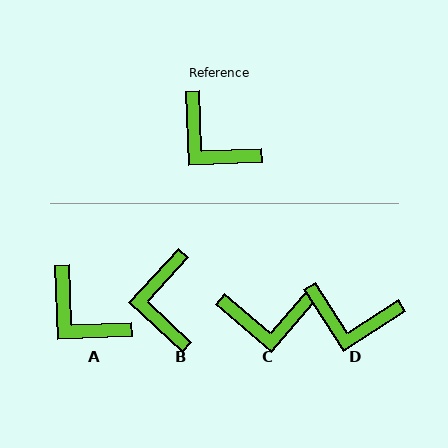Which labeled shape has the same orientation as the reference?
A.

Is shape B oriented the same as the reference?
No, it is off by about 45 degrees.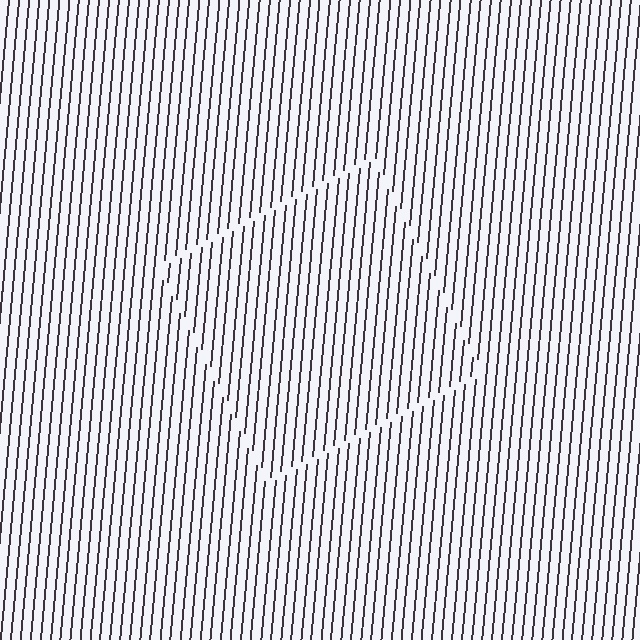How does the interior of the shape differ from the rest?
The interior of the shape contains the same grating, shifted by half a period — the contour is defined by the phase discontinuity where line-ends from the inner and outer gratings abut.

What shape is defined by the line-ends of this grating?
An illusory square. The interior of the shape contains the same grating, shifted by half a period — the contour is defined by the phase discontinuity where line-ends from the inner and outer gratings abut.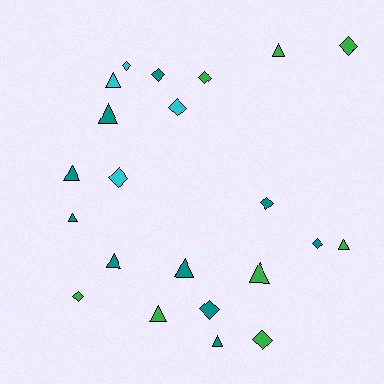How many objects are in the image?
There are 22 objects.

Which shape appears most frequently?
Diamond, with 11 objects.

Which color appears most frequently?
Teal, with 10 objects.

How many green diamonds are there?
There are 4 green diamonds.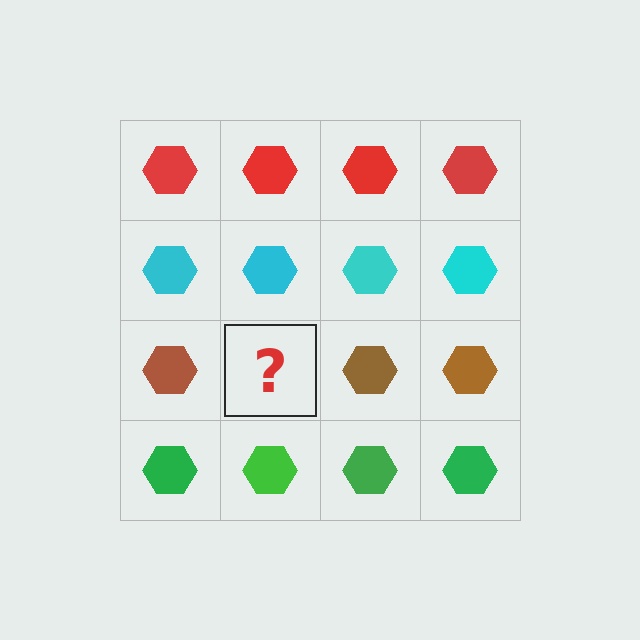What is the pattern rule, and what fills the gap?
The rule is that each row has a consistent color. The gap should be filled with a brown hexagon.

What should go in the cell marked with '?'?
The missing cell should contain a brown hexagon.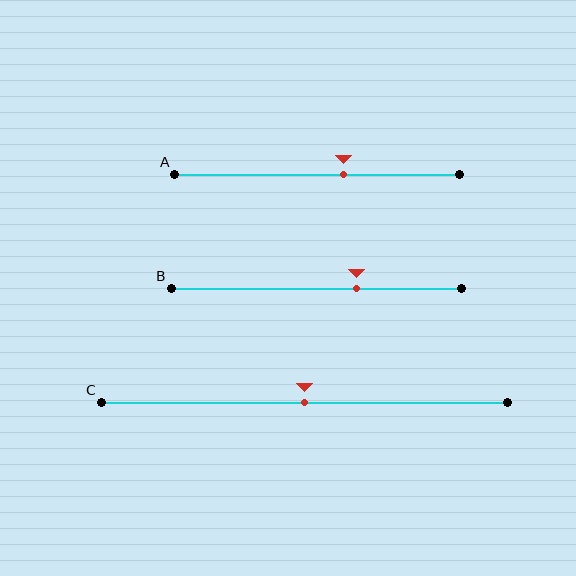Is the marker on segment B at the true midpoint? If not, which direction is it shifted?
No, the marker on segment B is shifted to the right by about 14% of the segment length.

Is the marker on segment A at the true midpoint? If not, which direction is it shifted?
No, the marker on segment A is shifted to the right by about 9% of the segment length.